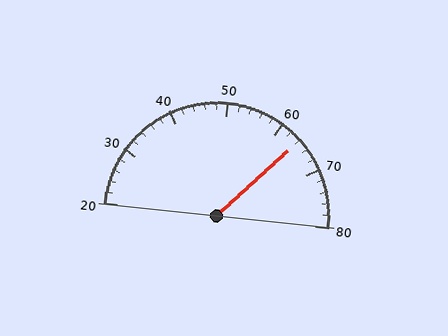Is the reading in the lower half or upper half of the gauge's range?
The reading is in the upper half of the range (20 to 80).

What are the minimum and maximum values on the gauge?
The gauge ranges from 20 to 80.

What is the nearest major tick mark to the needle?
The nearest major tick mark is 60.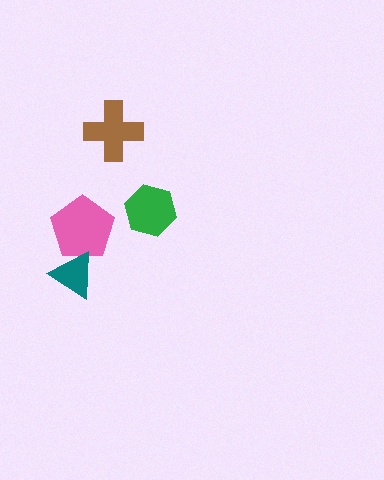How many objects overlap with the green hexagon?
0 objects overlap with the green hexagon.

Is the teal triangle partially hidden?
No, no other shape covers it.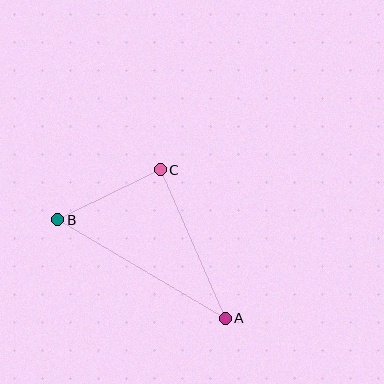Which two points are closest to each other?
Points B and C are closest to each other.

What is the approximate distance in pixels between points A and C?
The distance between A and C is approximately 162 pixels.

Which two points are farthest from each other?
Points A and B are farthest from each other.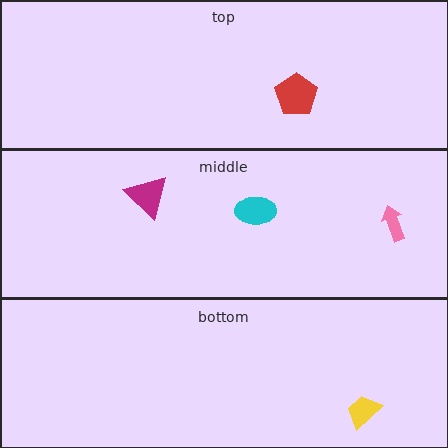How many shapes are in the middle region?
3.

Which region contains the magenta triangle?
The middle region.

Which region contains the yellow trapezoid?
The bottom region.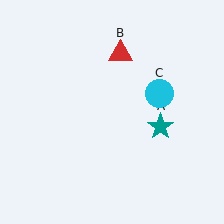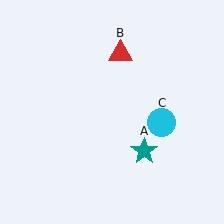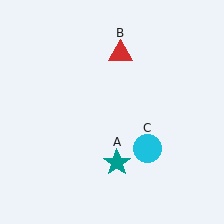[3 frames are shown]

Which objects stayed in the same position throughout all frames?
Red triangle (object B) remained stationary.